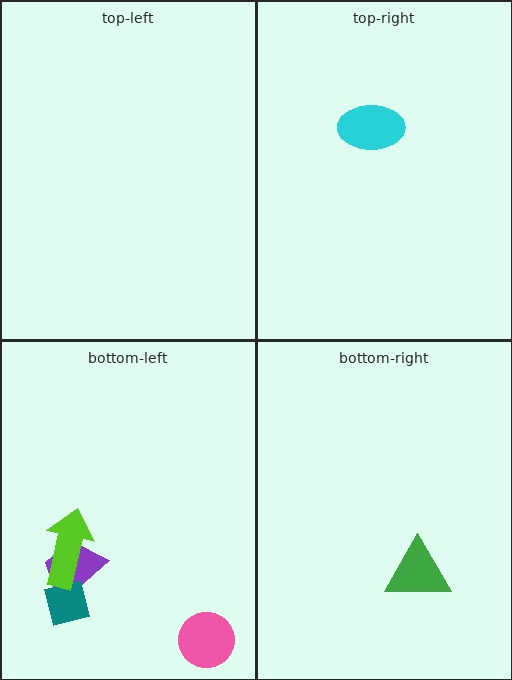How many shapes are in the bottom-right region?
1.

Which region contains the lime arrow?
The bottom-left region.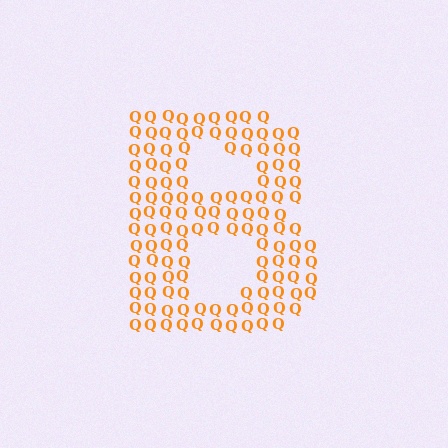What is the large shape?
The large shape is the letter B.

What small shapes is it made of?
It is made of small letter Q's.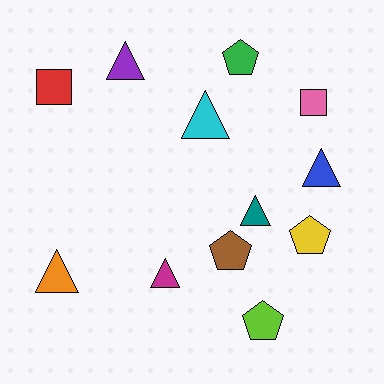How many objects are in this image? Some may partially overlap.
There are 12 objects.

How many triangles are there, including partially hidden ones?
There are 6 triangles.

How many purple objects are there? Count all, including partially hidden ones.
There is 1 purple object.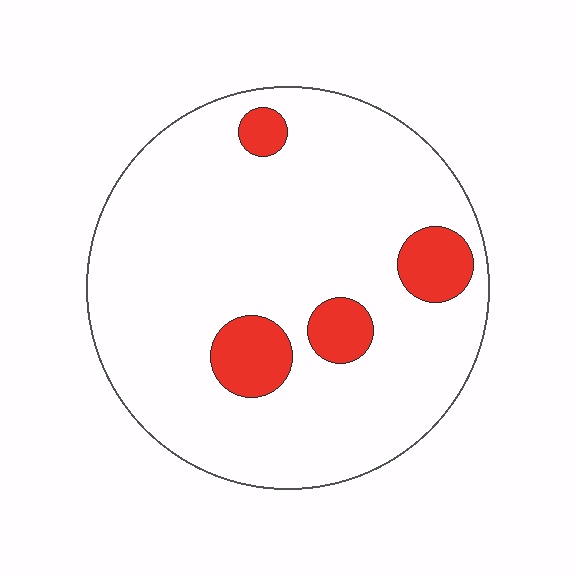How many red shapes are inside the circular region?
4.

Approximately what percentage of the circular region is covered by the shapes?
Approximately 10%.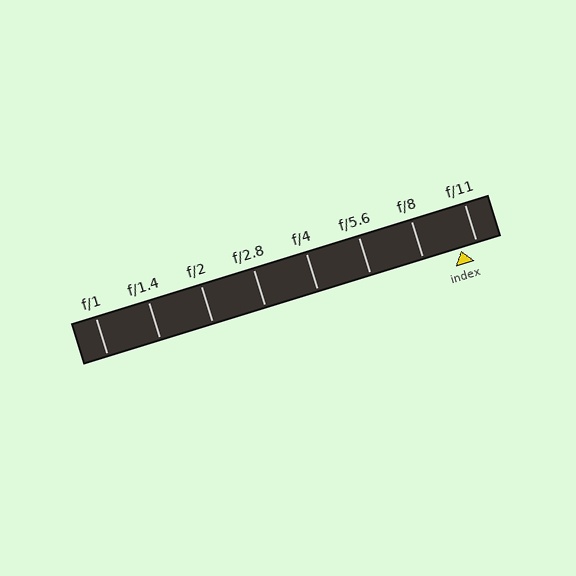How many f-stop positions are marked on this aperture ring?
There are 8 f-stop positions marked.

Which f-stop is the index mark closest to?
The index mark is closest to f/11.